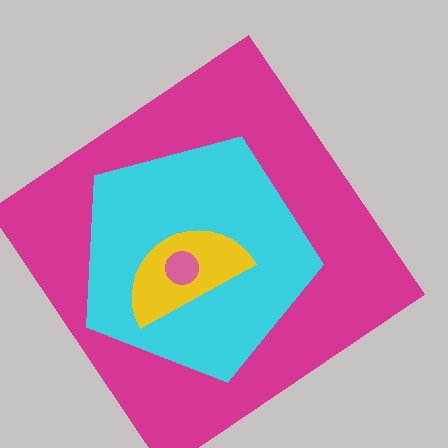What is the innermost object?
The pink circle.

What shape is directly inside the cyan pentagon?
The yellow semicircle.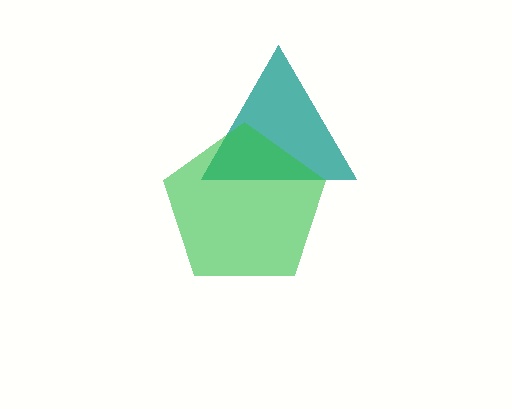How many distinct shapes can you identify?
There are 2 distinct shapes: a teal triangle, a green pentagon.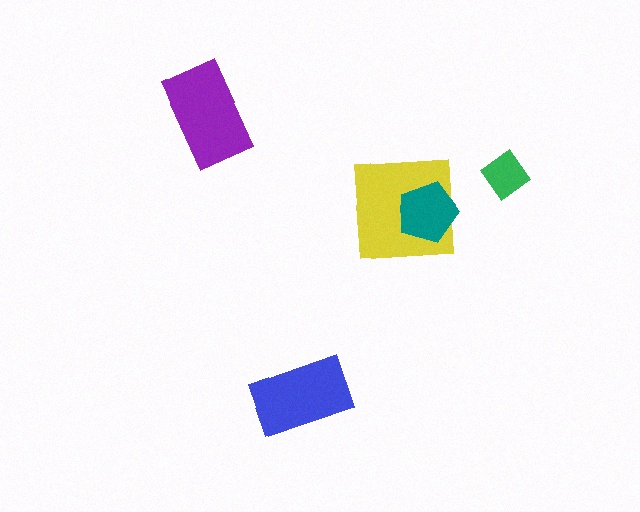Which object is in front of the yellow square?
The teal pentagon is in front of the yellow square.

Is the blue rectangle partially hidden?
No, no other shape covers it.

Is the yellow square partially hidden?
Yes, it is partially covered by another shape.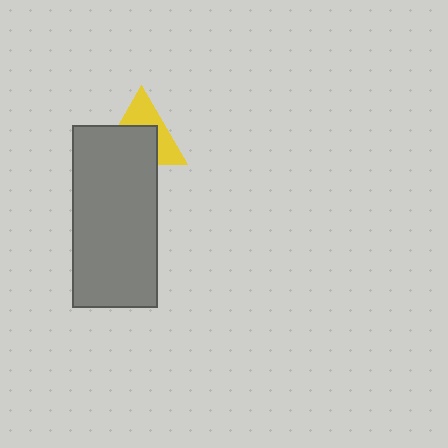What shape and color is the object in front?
The object in front is a gray rectangle.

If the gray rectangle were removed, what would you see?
You would see the complete yellow triangle.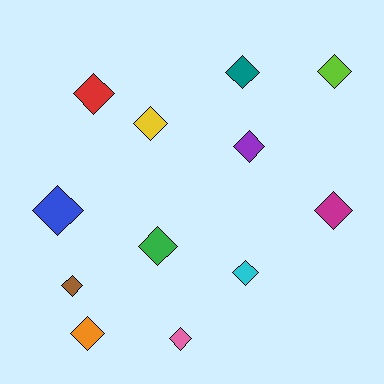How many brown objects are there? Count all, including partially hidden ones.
There is 1 brown object.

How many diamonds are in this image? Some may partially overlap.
There are 12 diamonds.